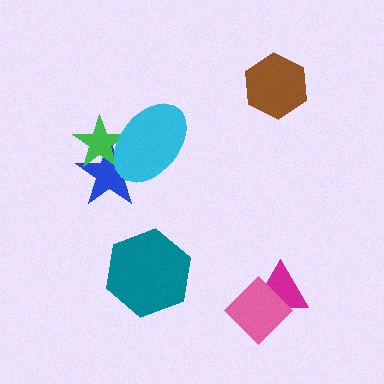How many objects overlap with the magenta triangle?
1 object overlaps with the magenta triangle.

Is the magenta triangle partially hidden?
Yes, it is partially covered by another shape.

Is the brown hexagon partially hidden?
No, no other shape covers it.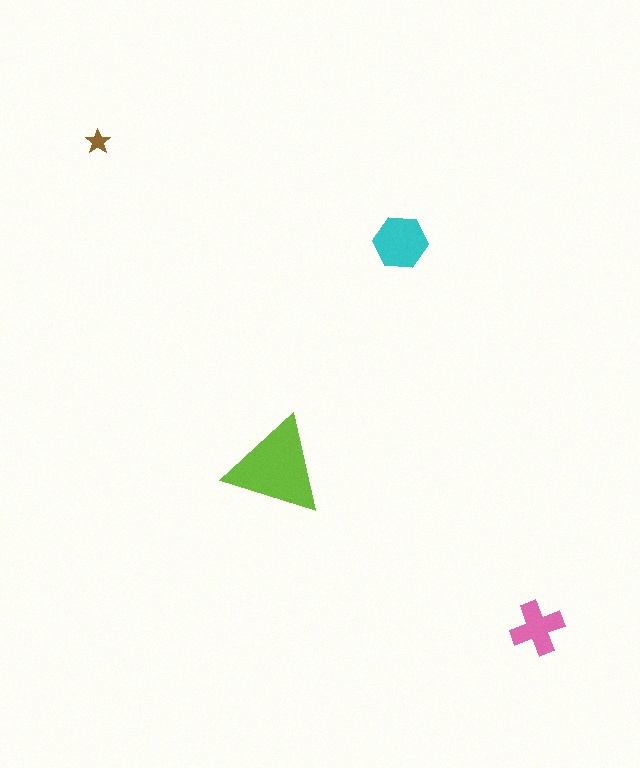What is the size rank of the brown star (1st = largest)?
4th.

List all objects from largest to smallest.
The lime triangle, the cyan hexagon, the pink cross, the brown star.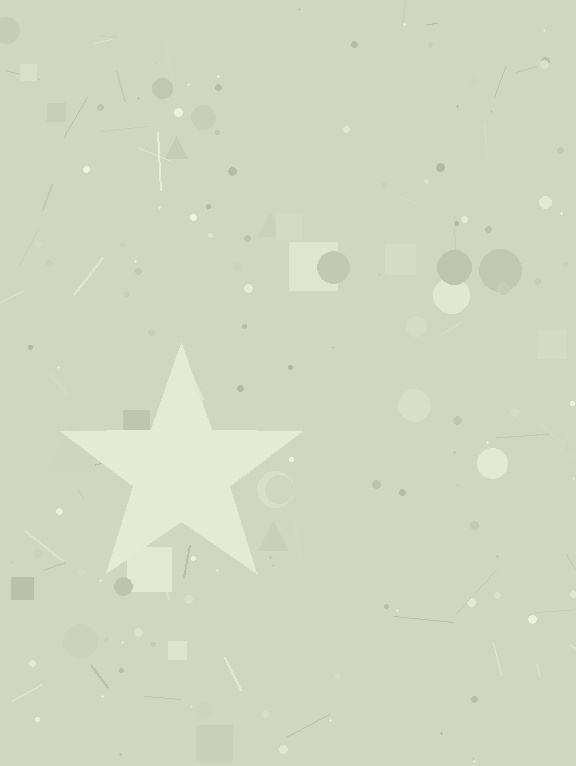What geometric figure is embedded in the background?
A star is embedded in the background.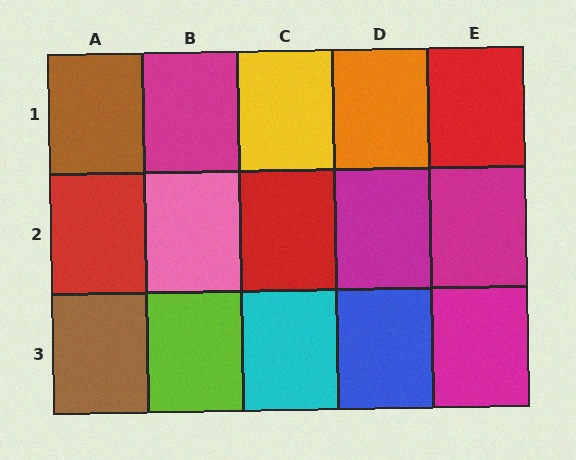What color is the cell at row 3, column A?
Brown.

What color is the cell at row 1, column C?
Yellow.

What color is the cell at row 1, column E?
Red.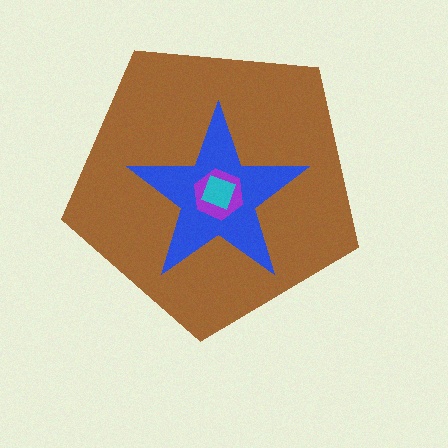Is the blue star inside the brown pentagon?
Yes.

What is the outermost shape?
The brown pentagon.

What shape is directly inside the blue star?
The purple hexagon.